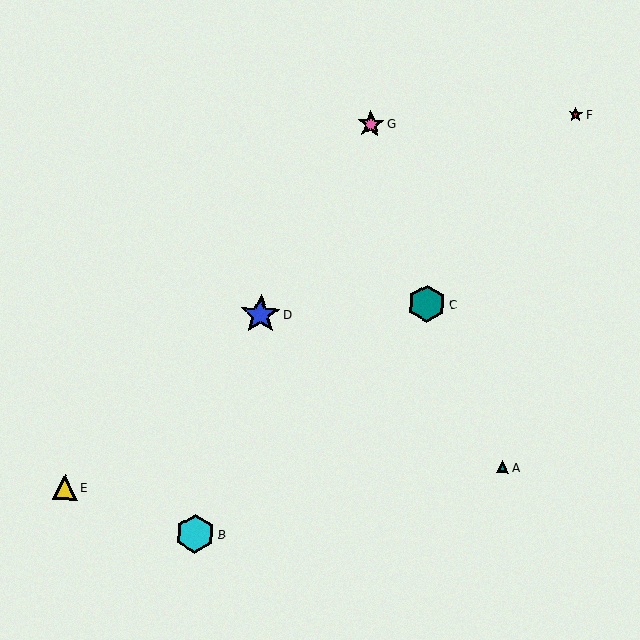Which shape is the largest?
The blue star (labeled D) is the largest.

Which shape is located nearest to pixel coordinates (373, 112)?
The pink star (labeled G) at (371, 124) is nearest to that location.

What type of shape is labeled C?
Shape C is a teal hexagon.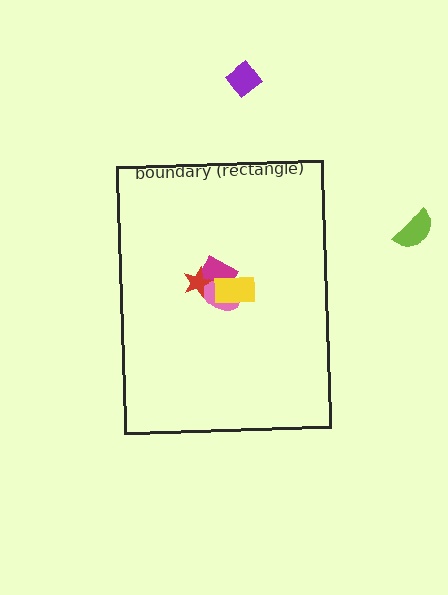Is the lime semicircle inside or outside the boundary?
Outside.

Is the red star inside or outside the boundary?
Inside.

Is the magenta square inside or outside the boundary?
Inside.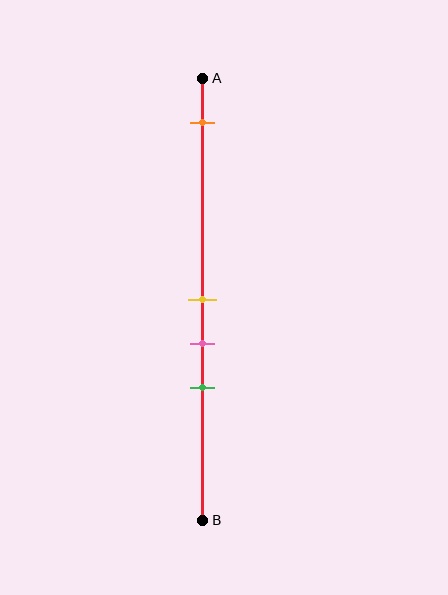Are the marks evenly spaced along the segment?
No, the marks are not evenly spaced.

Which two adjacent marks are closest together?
The yellow and pink marks are the closest adjacent pair.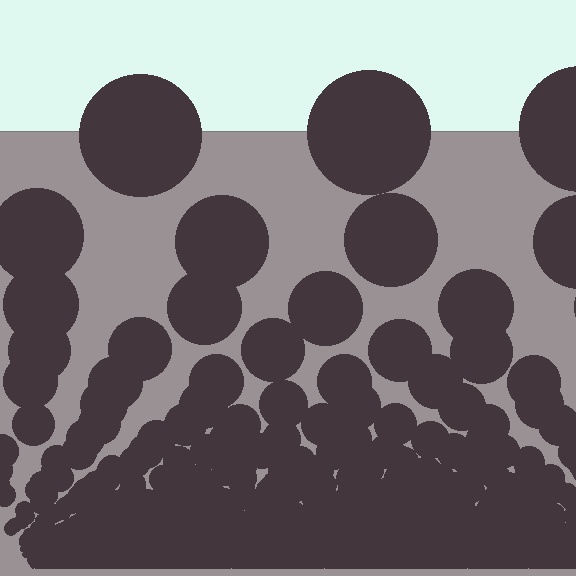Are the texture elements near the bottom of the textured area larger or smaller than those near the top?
Smaller. The gradient is inverted — elements near the bottom are smaller and denser.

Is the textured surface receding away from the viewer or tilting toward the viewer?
The surface appears to tilt toward the viewer. Texture elements get larger and sparser toward the top.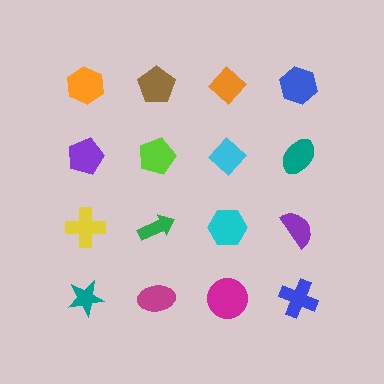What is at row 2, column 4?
A teal ellipse.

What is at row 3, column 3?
A cyan hexagon.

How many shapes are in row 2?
4 shapes.